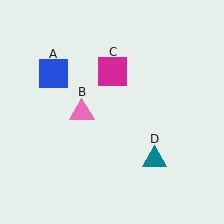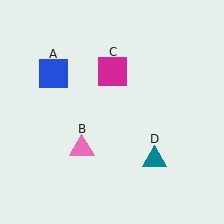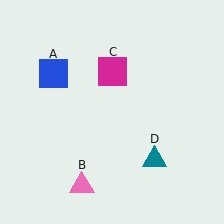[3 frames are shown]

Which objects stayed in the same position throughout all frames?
Blue square (object A) and magenta square (object C) and teal triangle (object D) remained stationary.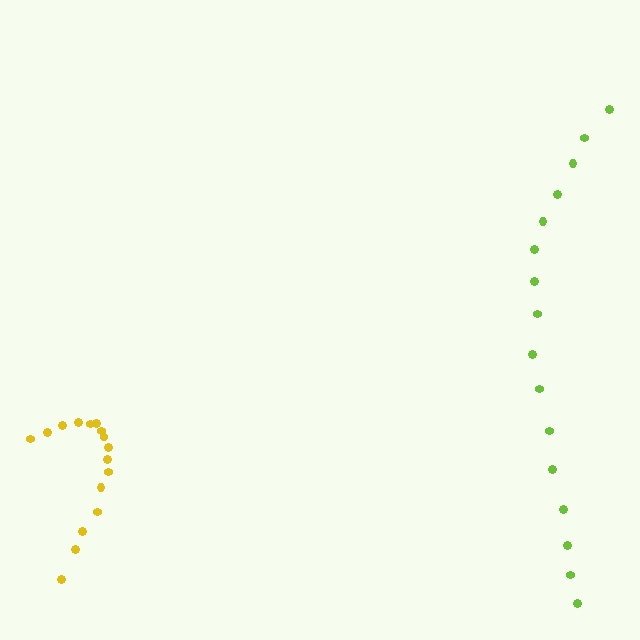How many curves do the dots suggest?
There are 2 distinct paths.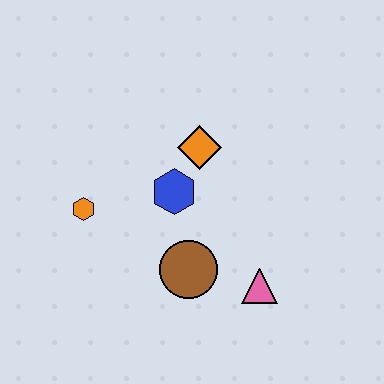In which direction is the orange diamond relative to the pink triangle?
The orange diamond is above the pink triangle.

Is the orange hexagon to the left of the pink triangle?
Yes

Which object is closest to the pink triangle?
The brown circle is closest to the pink triangle.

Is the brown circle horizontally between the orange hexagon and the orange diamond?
Yes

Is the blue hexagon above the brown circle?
Yes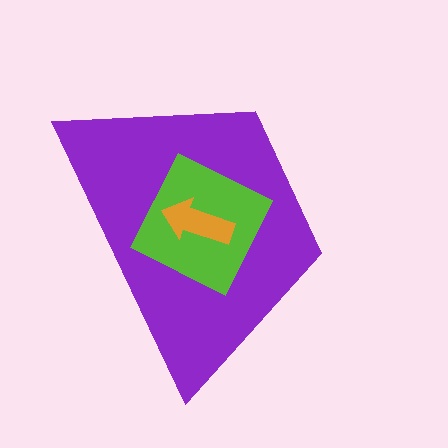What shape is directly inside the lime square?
The orange arrow.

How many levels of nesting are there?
3.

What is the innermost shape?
The orange arrow.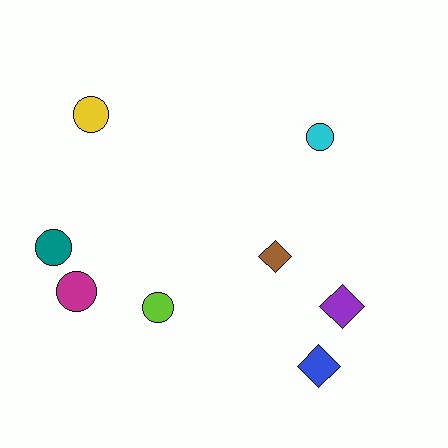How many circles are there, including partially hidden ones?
There are 5 circles.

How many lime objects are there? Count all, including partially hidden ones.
There is 1 lime object.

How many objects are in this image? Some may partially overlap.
There are 8 objects.